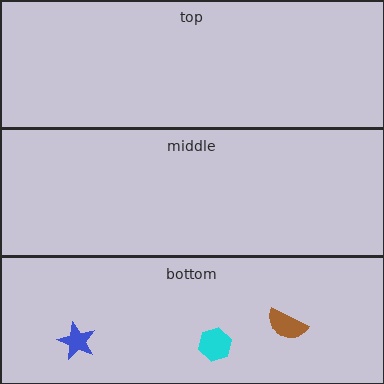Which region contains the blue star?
The bottom region.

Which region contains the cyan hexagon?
The bottom region.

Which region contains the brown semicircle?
The bottom region.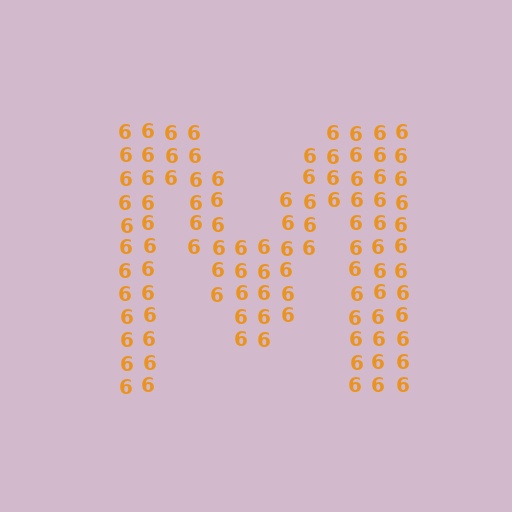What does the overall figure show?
The overall figure shows the letter M.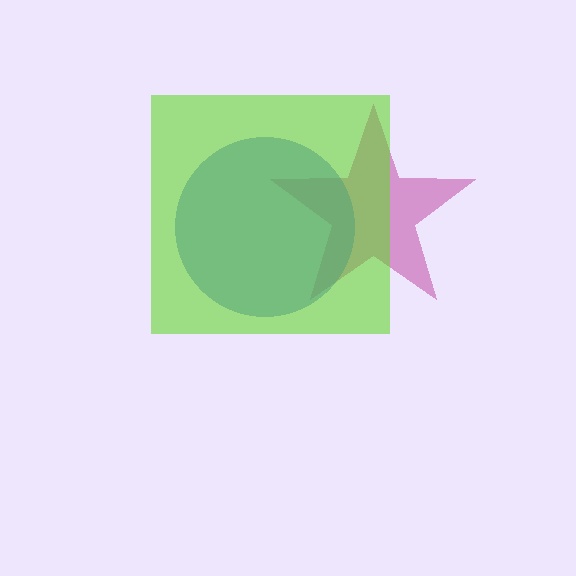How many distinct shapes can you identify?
There are 3 distinct shapes: a magenta star, a blue circle, a lime square.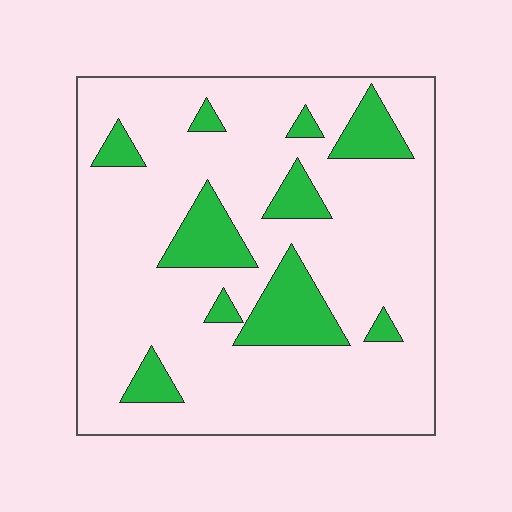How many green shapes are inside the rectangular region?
10.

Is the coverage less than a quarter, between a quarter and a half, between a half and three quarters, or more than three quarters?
Less than a quarter.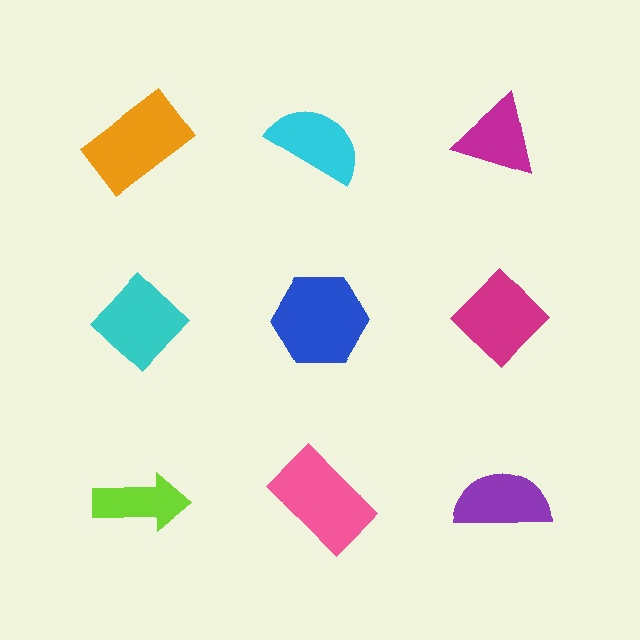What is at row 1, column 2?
A cyan semicircle.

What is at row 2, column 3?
A magenta diamond.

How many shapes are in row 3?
3 shapes.